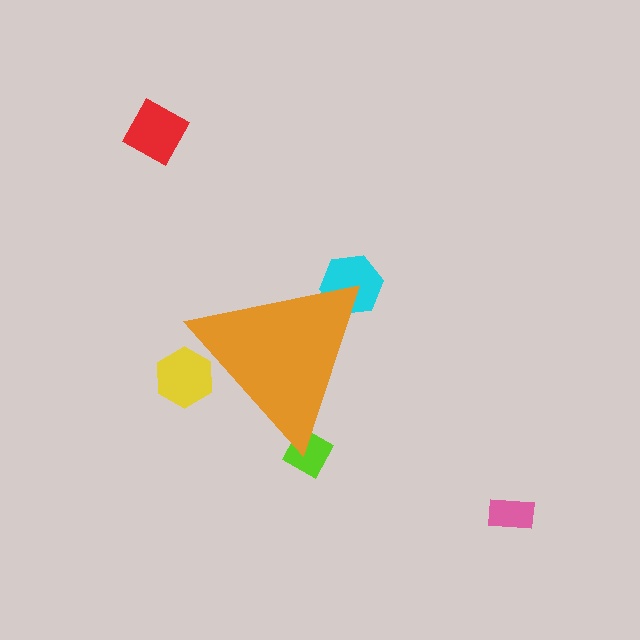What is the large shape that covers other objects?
An orange triangle.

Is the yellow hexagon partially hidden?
Yes, the yellow hexagon is partially hidden behind the orange triangle.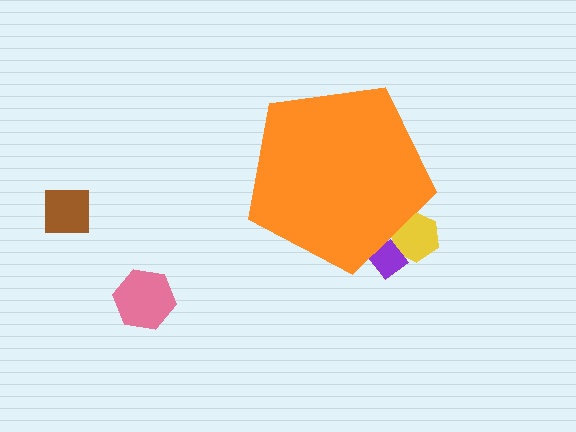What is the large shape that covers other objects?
An orange pentagon.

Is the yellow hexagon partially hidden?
Yes, the yellow hexagon is partially hidden behind the orange pentagon.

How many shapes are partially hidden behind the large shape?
2 shapes are partially hidden.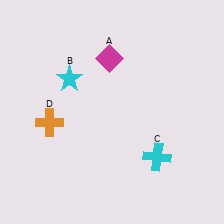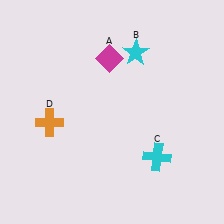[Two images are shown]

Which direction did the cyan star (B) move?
The cyan star (B) moved right.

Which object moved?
The cyan star (B) moved right.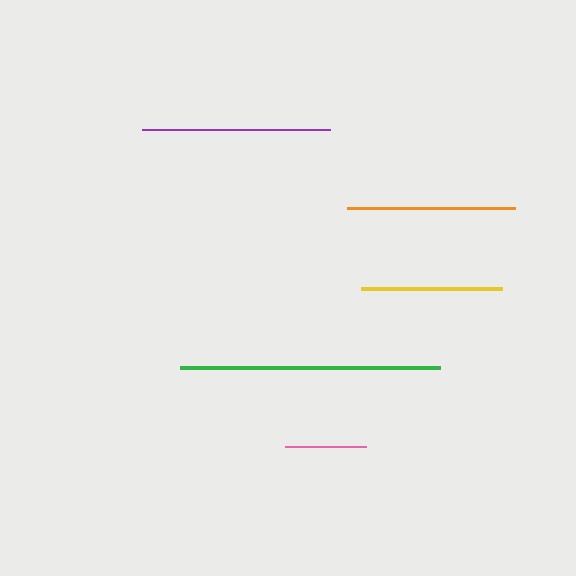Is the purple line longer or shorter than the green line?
The green line is longer than the purple line.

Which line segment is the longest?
The green line is the longest at approximately 260 pixels.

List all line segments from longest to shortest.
From longest to shortest: green, purple, orange, yellow, pink.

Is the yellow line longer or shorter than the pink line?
The yellow line is longer than the pink line.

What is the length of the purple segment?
The purple segment is approximately 188 pixels long.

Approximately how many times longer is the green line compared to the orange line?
The green line is approximately 1.5 times the length of the orange line.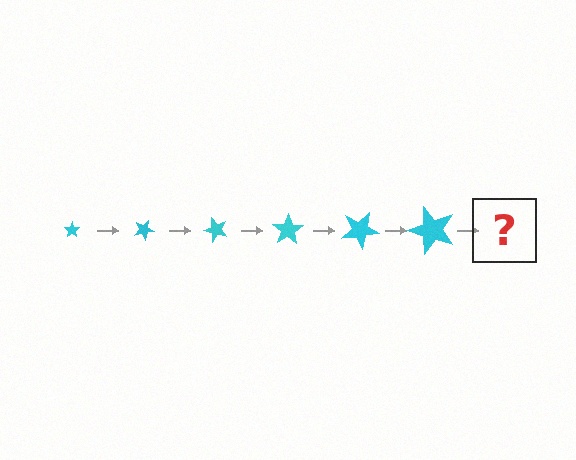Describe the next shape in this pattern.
It should be a star, larger than the previous one and rotated 150 degrees from the start.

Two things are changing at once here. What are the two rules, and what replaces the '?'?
The two rules are that the star grows larger each step and it rotates 25 degrees each step. The '?' should be a star, larger than the previous one and rotated 150 degrees from the start.